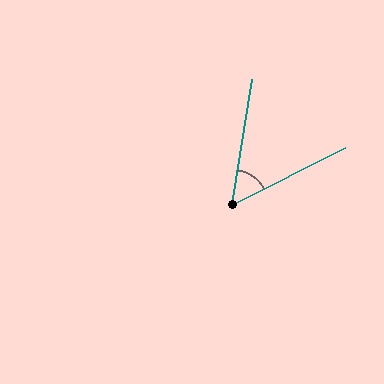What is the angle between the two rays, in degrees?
Approximately 54 degrees.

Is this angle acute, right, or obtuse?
It is acute.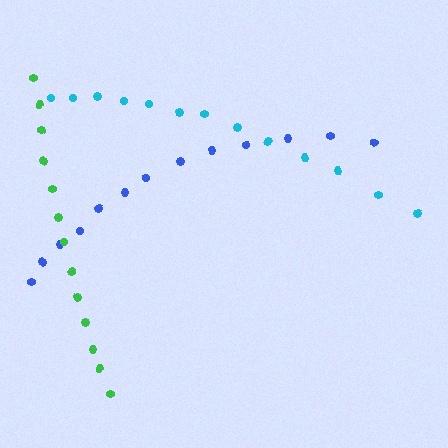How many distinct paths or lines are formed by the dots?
There are 3 distinct paths.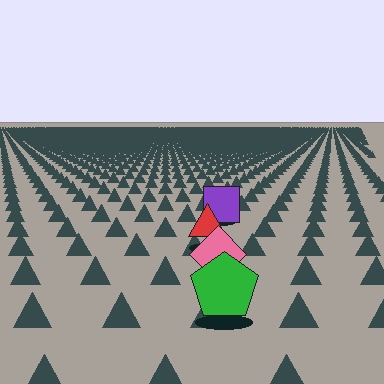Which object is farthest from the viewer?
The purple square is farthest from the viewer. It appears smaller and the ground texture around it is denser.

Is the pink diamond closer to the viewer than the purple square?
Yes. The pink diamond is closer — you can tell from the texture gradient: the ground texture is coarser near it.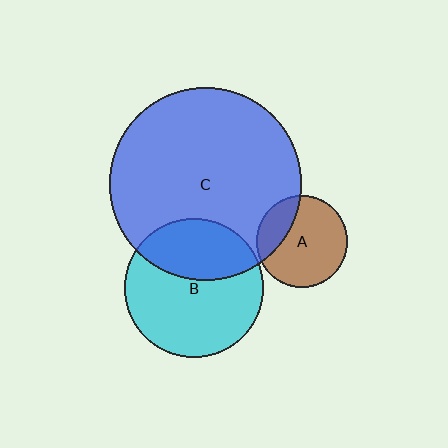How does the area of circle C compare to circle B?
Approximately 1.9 times.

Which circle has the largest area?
Circle C (blue).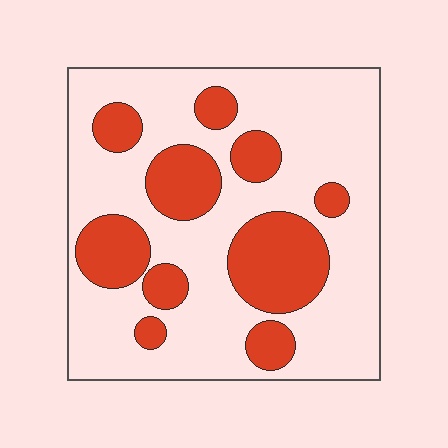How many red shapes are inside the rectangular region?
10.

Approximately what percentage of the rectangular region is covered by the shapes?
Approximately 30%.